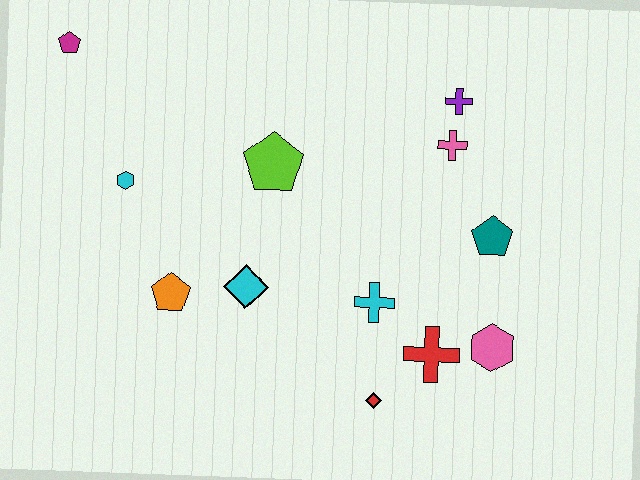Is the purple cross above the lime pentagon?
Yes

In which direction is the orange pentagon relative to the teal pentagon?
The orange pentagon is to the left of the teal pentagon.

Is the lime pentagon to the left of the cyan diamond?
No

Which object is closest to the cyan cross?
The red cross is closest to the cyan cross.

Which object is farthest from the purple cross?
The magenta pentagon is farthest from the purple cross.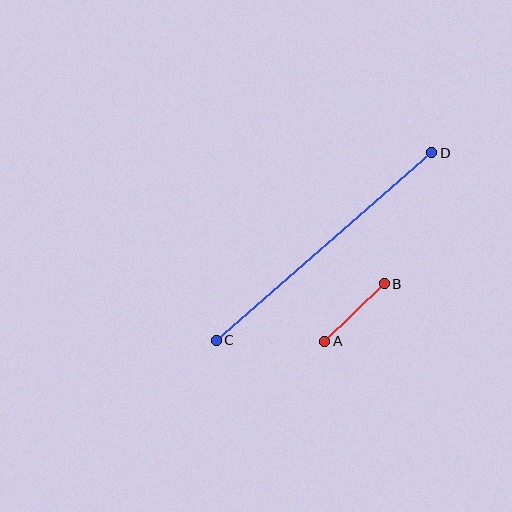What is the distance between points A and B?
The distance is approximately 82 pixels.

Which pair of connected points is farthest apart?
Points C and D are farthest apart.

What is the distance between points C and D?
The distance is approximately 285 pixels.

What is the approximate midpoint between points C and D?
The midpoint is at approximately (324, 247) pixels.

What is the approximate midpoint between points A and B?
The midpoint is at approximately (354, 313) pixels.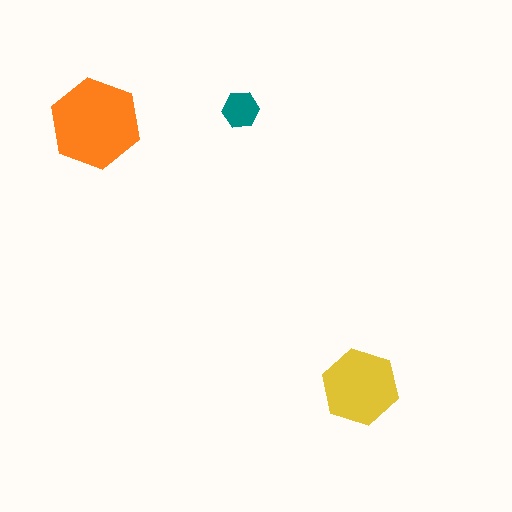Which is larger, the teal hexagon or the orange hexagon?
The orange one.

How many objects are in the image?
There are 3 objects in the image.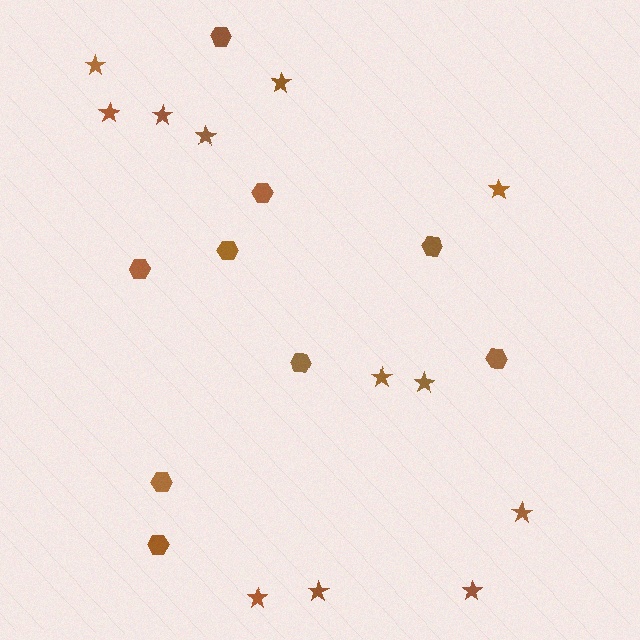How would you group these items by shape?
There are 2 groups: one group of hexagons (9) and one group of stars (12).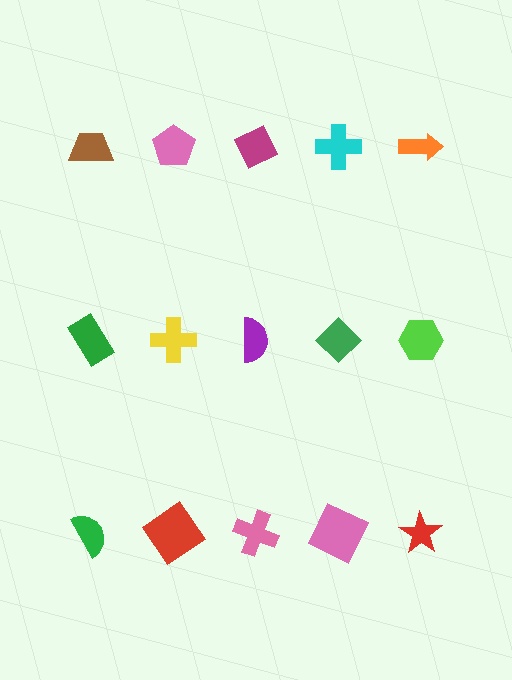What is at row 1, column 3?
A magenta diamond.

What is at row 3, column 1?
A green semicircle.